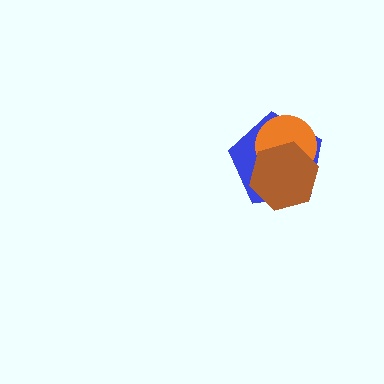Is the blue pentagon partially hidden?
Yes, it is partially covered by another shape.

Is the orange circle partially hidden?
Yes, it is partially covered by another shape.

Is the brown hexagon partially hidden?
No, no other shape covers it.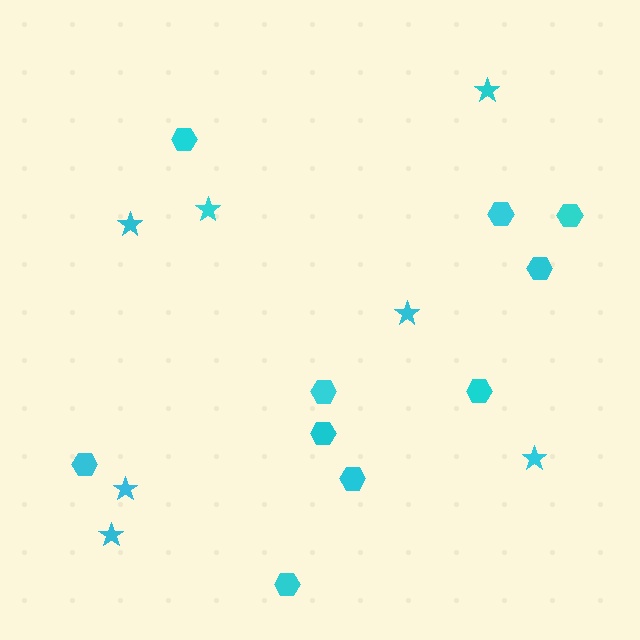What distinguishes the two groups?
There are 2 groups: one group of hexagons (10) and one group of stars (7).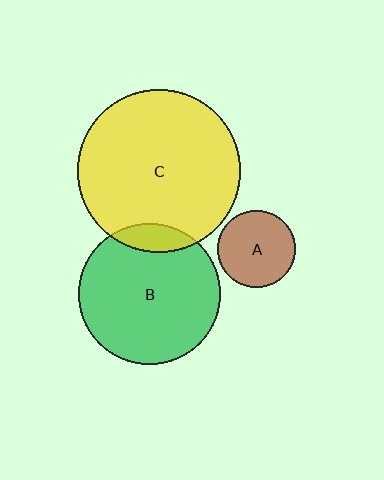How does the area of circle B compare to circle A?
Approximately 3.3 times.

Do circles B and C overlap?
Yes.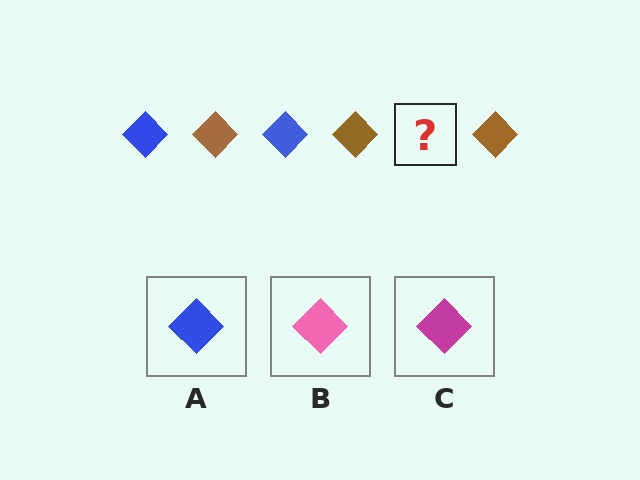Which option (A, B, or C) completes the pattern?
A.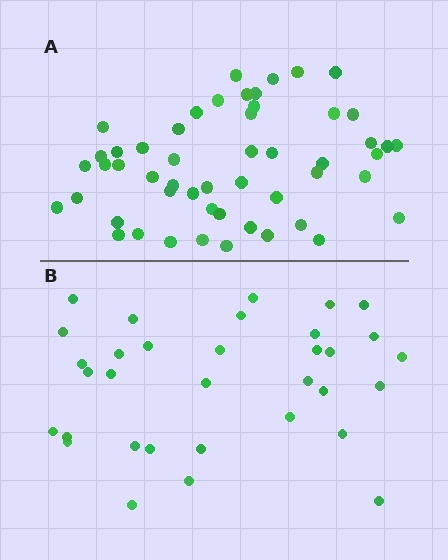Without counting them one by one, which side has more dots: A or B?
Region A (the top region) has more dots.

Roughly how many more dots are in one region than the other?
Region A has approximately 20 more dots than region B.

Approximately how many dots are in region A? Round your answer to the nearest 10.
About 50 dots. (The exact count is 52, which rounds to 50.)